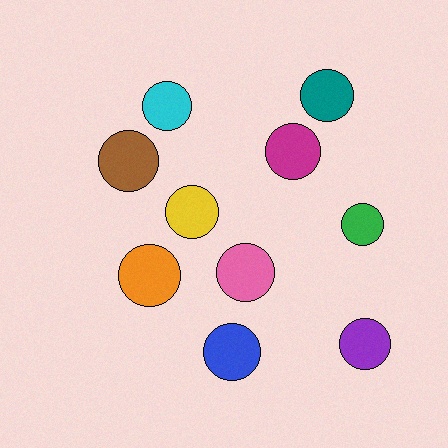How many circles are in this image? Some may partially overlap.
There are 10 circles.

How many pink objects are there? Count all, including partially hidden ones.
There is 1 pink object.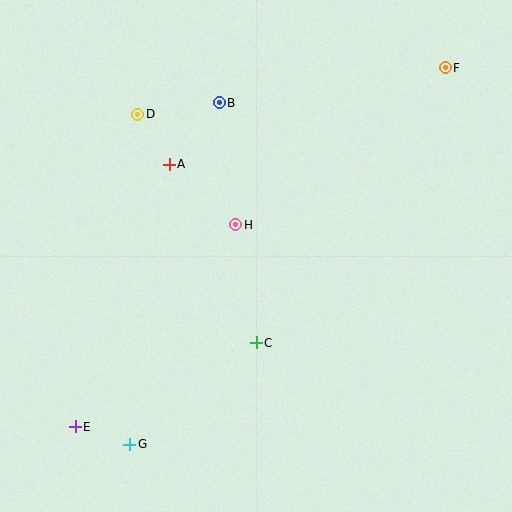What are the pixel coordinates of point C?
Point C is at (256, 343).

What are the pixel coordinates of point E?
Point E is at (75, 427).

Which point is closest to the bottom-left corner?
Point E is closest to the bottom-left corner.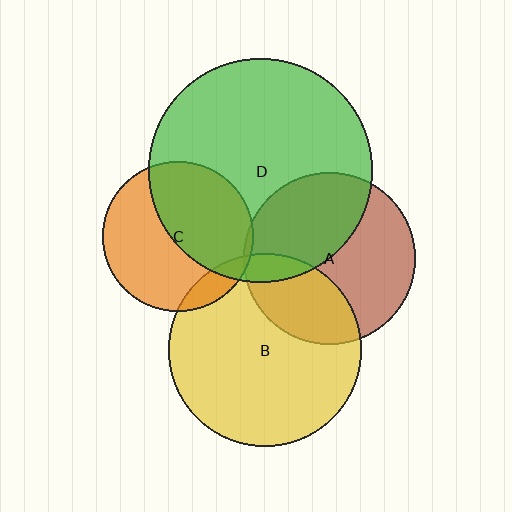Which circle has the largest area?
Circle D (green).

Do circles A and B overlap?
Yes.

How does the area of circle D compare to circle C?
Approximately 2.2 times.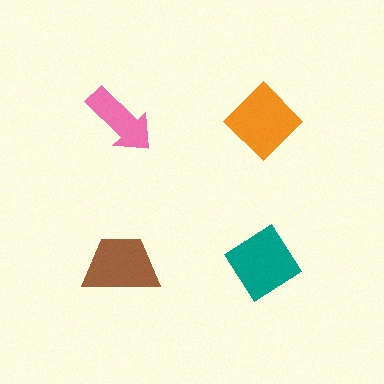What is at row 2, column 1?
A brown trapezoid.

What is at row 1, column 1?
A pink arrow.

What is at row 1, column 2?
An orange diamond.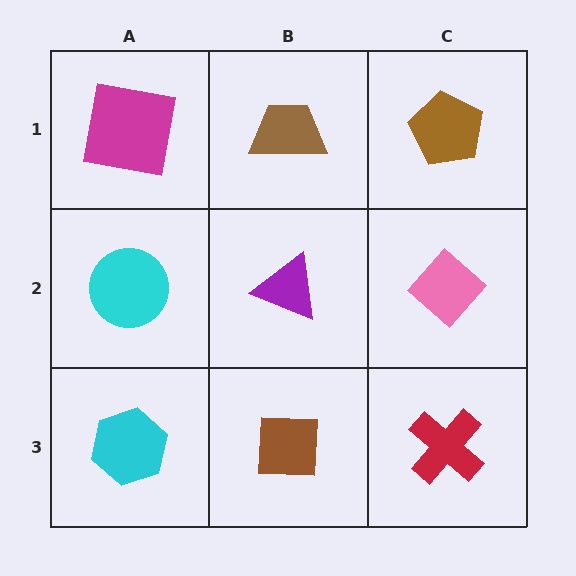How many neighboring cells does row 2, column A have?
3.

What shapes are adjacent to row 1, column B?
A purple triangle (row 2, column B), a magenta square (row 1, column A), a brown pentagon (row 1, column C).